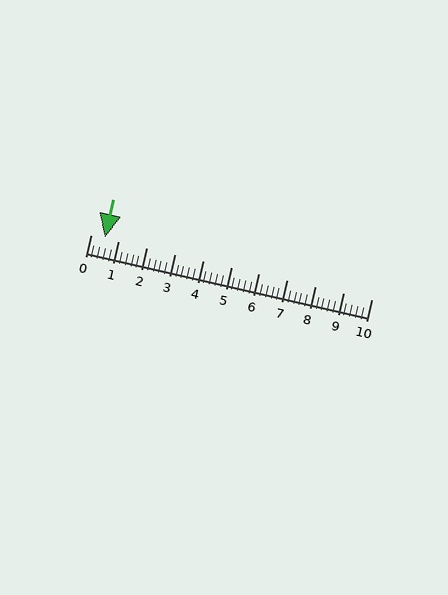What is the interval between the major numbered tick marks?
The major tick marks are spaced 1 units apart.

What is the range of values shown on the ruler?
The ruler shows values from 0 to 10.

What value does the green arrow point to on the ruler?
The green arrow points to approximately 0.5.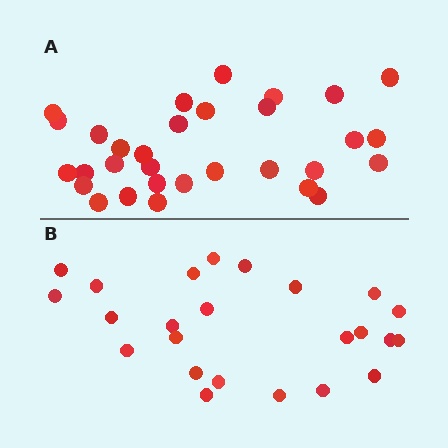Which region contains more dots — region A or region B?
Region A (the top region) has more dots.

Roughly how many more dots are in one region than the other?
Region A has roughly 8 or so more dots than region B.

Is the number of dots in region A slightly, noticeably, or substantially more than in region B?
Region A has noticeably more, but not dramatically so. The ratio is roughly 1.3 to 1.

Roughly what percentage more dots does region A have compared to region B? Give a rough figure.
About 30% more.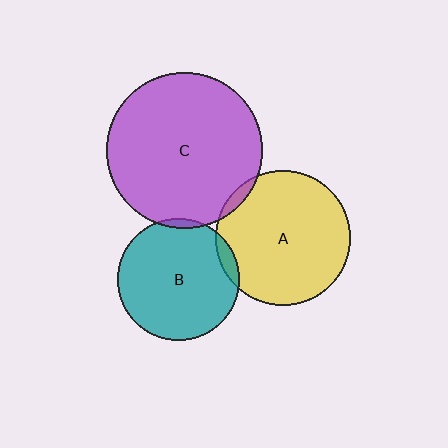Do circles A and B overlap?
Yes.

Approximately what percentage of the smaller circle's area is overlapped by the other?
Approximately 5%.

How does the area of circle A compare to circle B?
Approximately 1.2 times.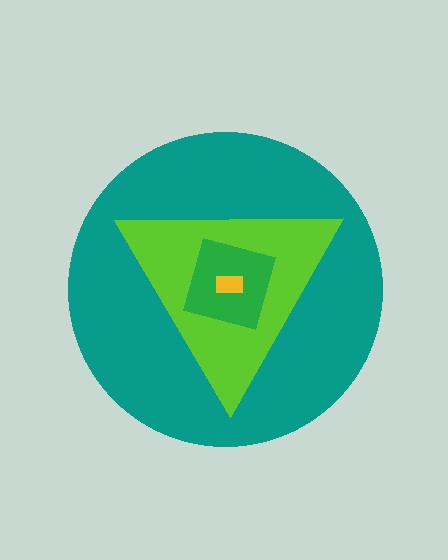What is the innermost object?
The yellow rectangle.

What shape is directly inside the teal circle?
The lime triangle.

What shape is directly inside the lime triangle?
The green diamond.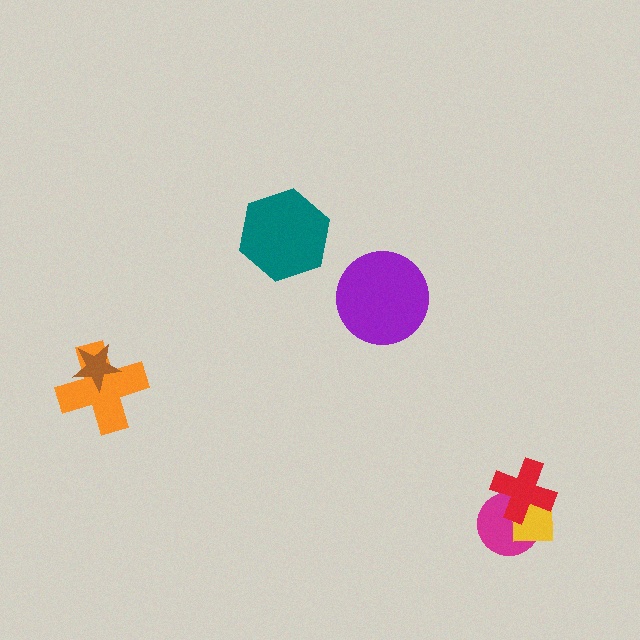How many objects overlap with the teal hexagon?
0 objects overlap with the teal hexagon.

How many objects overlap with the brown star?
1 object overlaps with the brown star.